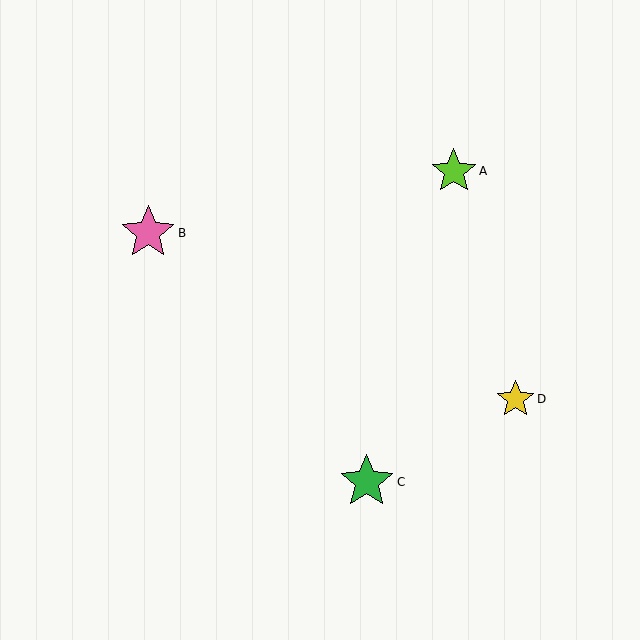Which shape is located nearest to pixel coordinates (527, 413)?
The yellow star (labeled D) at (516, 399) is nearest to that location.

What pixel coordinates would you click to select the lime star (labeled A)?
Click at (454, 171) to select the lime star A.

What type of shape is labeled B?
Shape B is a pink star.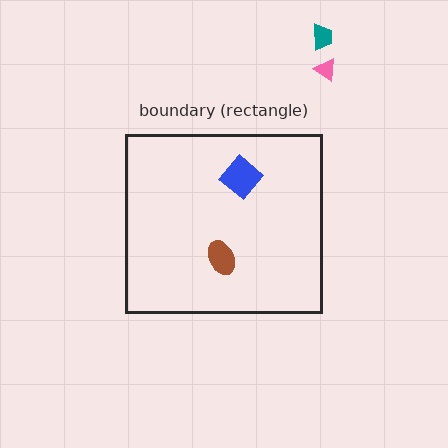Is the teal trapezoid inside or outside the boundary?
Outside.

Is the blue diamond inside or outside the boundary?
Inside.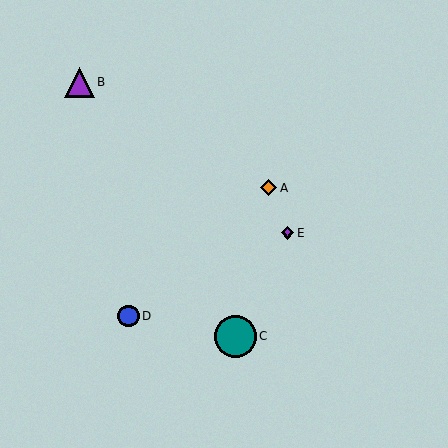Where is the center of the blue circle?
The center of the blue circle is at (128, 316).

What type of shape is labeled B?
Shape B is a purple triangle.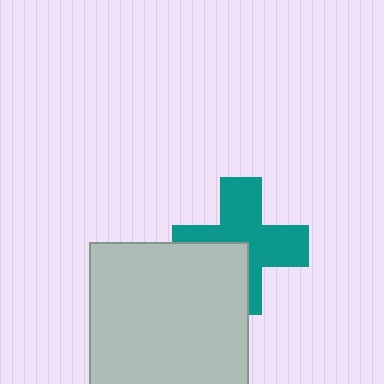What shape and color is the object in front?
The object in front is a light gray square.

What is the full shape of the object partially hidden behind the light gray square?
The partially hidden object is a teal cross.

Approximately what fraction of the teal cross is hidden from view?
Roughly 35% of the teal cross is hidden behind the light gray square.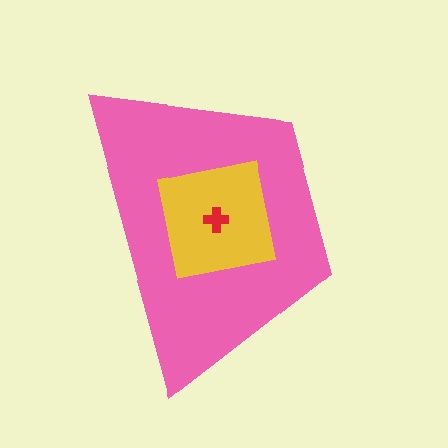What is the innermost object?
The red cross.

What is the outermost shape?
The pink trapezoid.